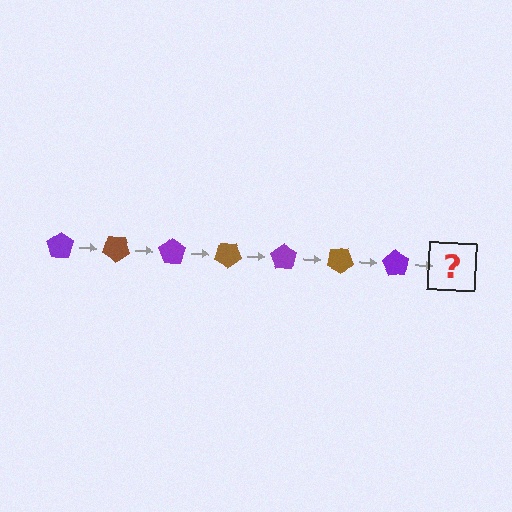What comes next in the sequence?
The next element should be a brown pentagon, rotated 245 degrees from the start.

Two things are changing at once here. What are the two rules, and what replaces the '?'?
The two rules are that it rotates 35 degrees each step and the color cycles through purple and brown. The '?' should be a brown pentagon, rotated 245 degrees from the start.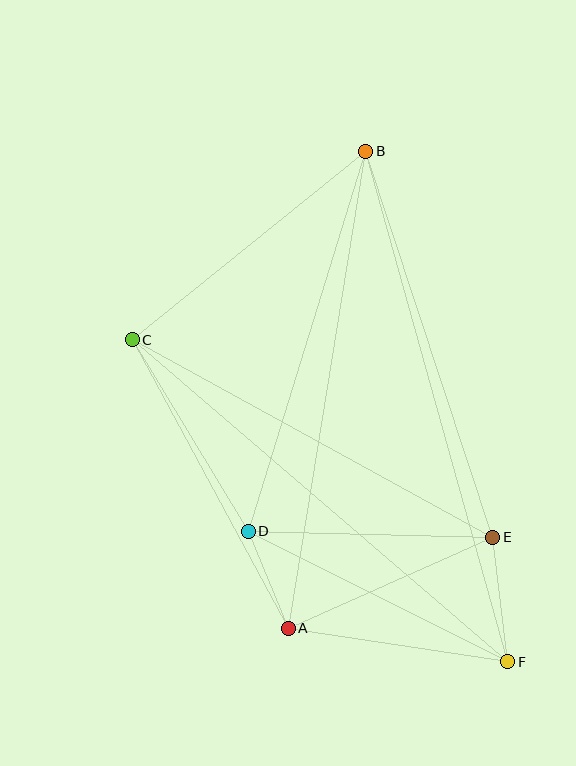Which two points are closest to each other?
Points A and D are closest to each other.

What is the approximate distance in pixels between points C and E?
The distance between C and E is approximately 411 pixels.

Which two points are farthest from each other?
Points B and F are farthest from each other.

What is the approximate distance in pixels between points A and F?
The distance between A and F is approximately 222 pixels.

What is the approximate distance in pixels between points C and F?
The distance between C and F is approximately 495 pixels.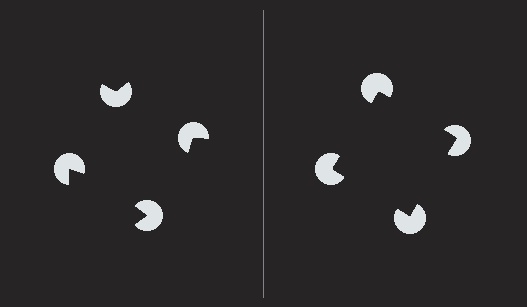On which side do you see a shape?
An illusory square appears on the right side. On the left side the wedge cuts are rotated, so no coherent shape forms.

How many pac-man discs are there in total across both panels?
8 — 4 on each side.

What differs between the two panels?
The pac-man discs are positioned identically on both sides; only the wedge orientations differ. On the right they align to a square; on the left they are misaligned.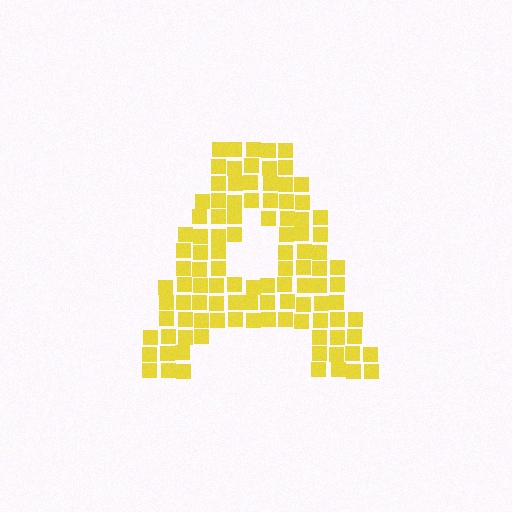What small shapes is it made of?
It is made of small squares.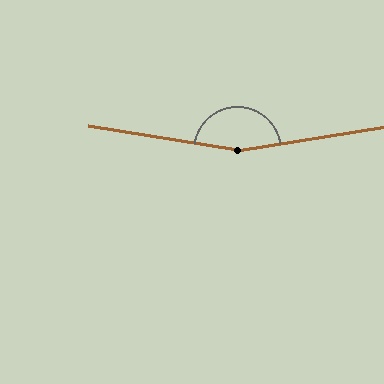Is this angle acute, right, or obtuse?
It is obtuse.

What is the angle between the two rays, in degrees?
Approximately 161 degrees.